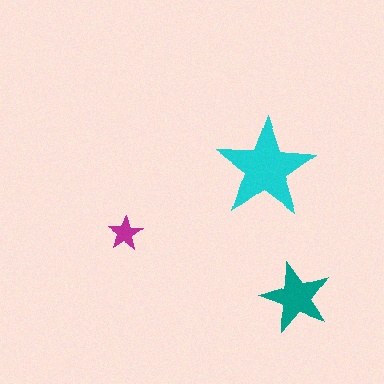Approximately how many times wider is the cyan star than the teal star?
About 1.5 times wider.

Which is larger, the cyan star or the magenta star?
The cyan one.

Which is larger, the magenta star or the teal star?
The teal one.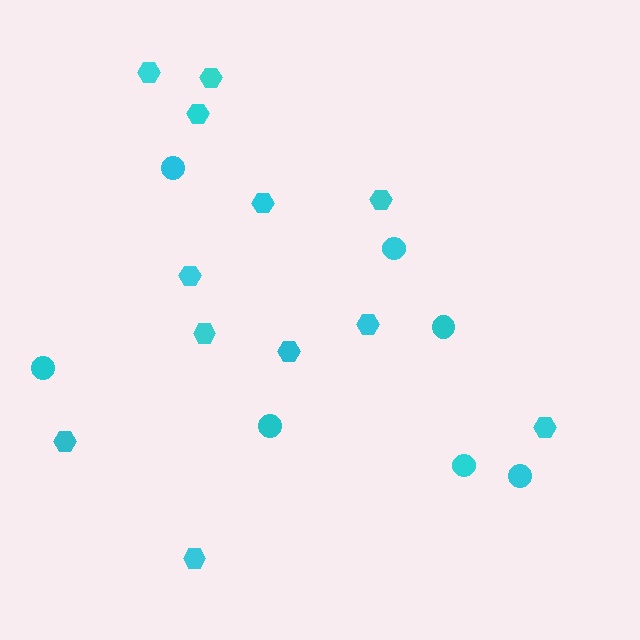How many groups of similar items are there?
There are 2 groups: one group of hexagons (12) and one group of circles (7).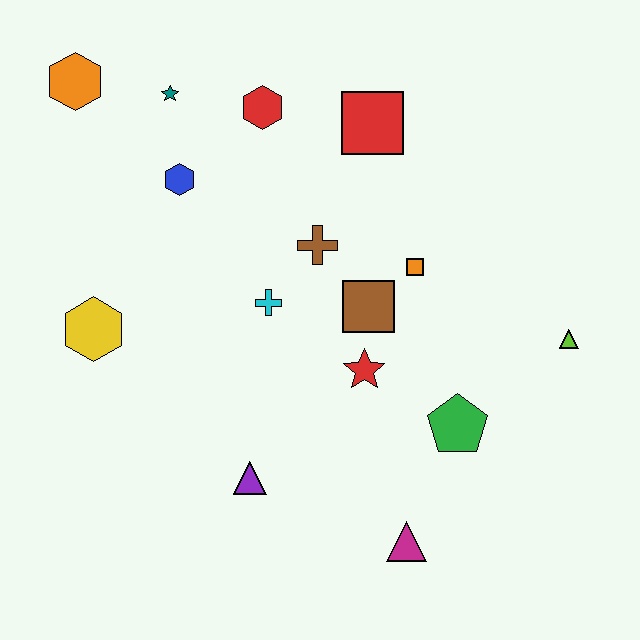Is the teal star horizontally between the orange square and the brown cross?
No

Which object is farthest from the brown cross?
The magenta triangle is farthest from the brown cross.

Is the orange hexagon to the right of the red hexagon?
No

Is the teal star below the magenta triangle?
No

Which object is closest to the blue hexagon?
The teal star is closest to the blue hexagon.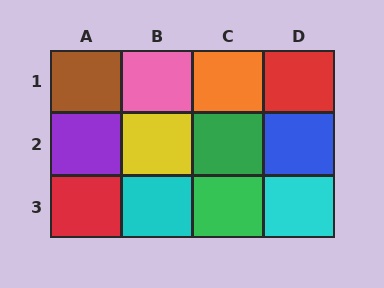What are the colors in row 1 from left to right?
Brown, pink, orange, red.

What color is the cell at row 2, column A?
Purple.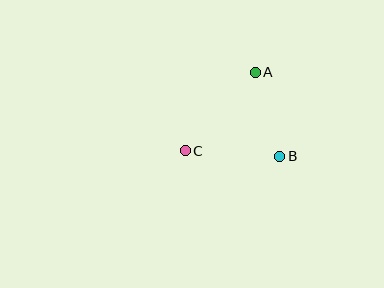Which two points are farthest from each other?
Points A and C are farthest from each other.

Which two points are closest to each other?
Points A and B are closest to each other.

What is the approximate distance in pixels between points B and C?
The distance between B and C is approximately 95 pixels.